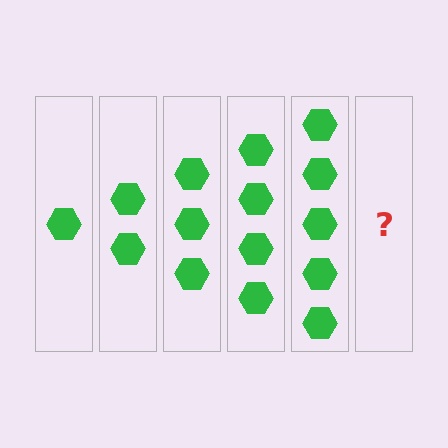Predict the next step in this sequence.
The next step is 6 hexagons.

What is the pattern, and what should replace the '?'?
The pattern is that each step adds one more hexagon. The '?' should be 6 hexagons.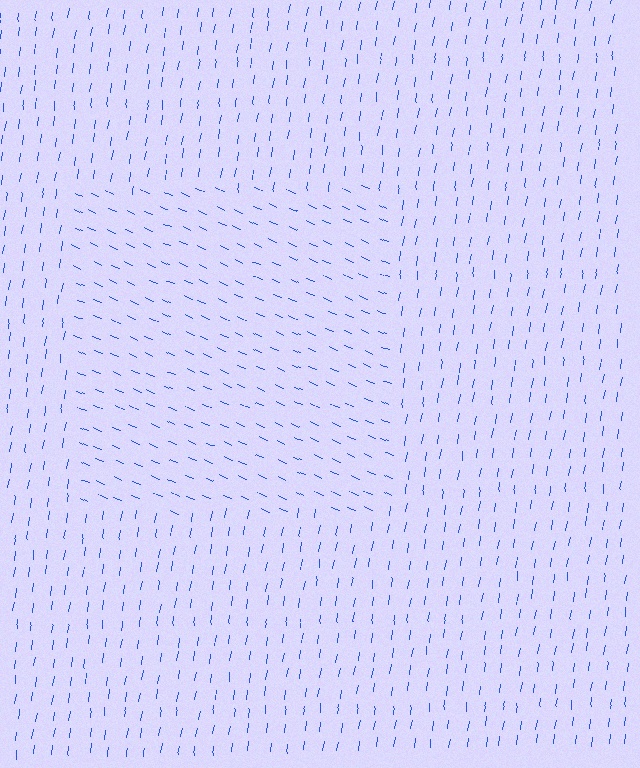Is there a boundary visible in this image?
Yes, there is a texture boundary formed by a change in line orientation.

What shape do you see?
I see a rectangle.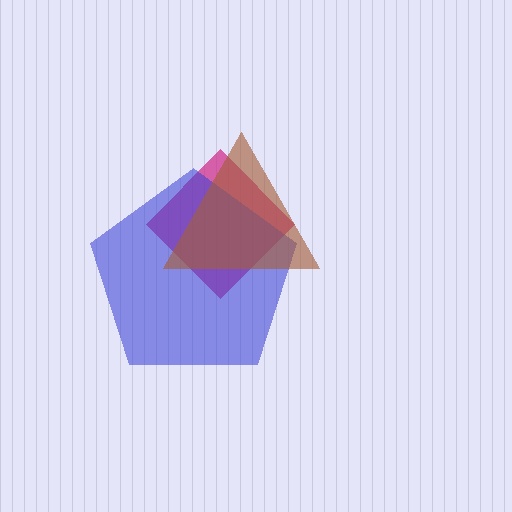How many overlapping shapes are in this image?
There are 3 overlapping shapes in the image.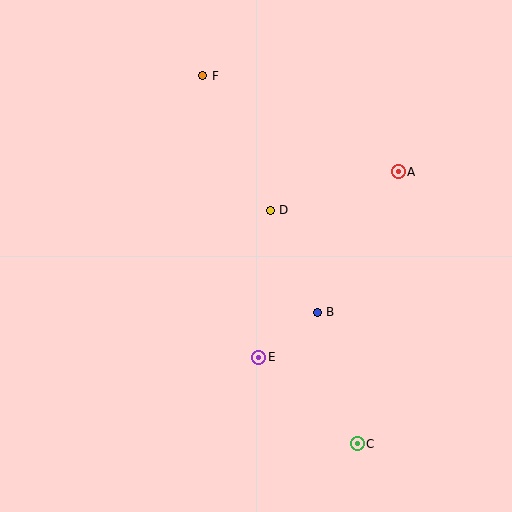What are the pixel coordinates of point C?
Point C is at (357, 444).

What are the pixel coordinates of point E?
Point E is at (259, 357).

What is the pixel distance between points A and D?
The distance between A and D is 134 pixels.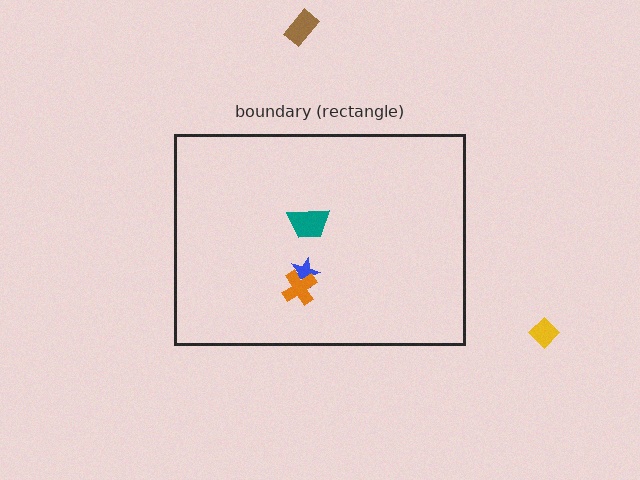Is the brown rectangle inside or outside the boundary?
Outside.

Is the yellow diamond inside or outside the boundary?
Outside.